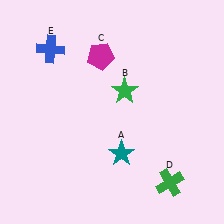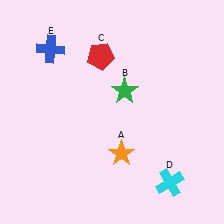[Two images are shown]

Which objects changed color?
A changed from teal to orange. C changed from magenta to red. D changed from green to cyan.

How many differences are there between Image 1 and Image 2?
There are 3 differences between the two images.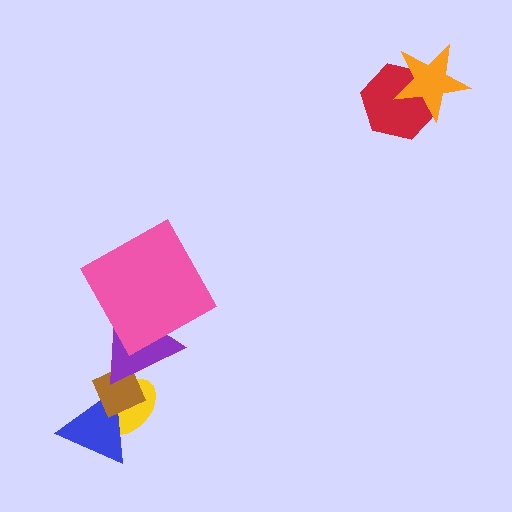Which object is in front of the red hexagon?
The orange star is in front of the red hexagon.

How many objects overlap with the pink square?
1 object overlaps with the pink square.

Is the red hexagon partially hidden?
Yes, it is partially covered by another shape.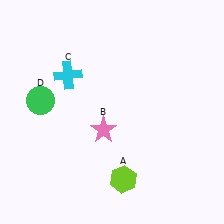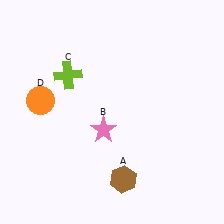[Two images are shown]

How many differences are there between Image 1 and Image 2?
There are 3 differences between the two images.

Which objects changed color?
A changed from lime to brown. C changed from cyan to lime. D changed from green to orange.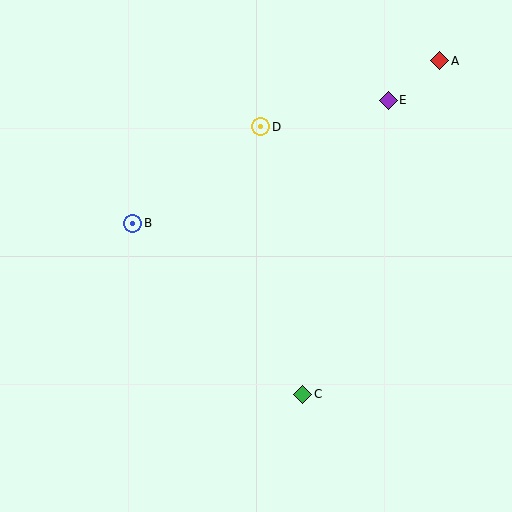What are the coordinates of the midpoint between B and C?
The midpoint between B and C is at (218, 309).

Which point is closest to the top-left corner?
Point B is closest to the top-left corner.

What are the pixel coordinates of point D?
Point D is at (261, 127).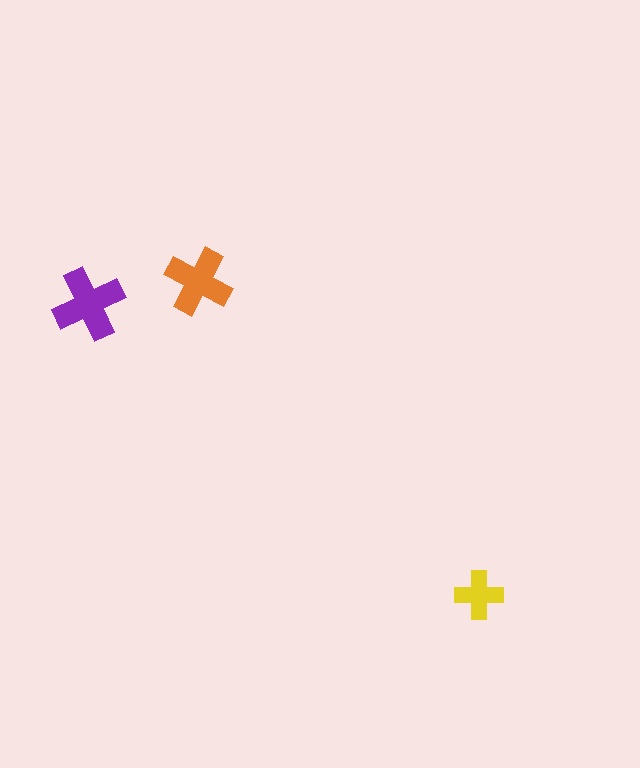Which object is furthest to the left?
The purple cross is leftmost.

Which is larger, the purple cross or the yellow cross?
The purple one.